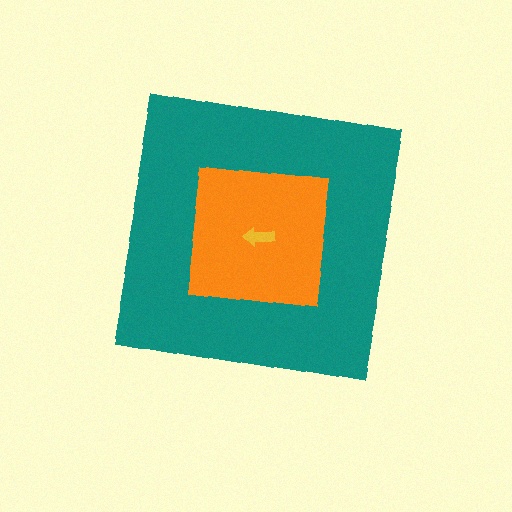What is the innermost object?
The yellow arrow.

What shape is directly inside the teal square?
The orange square.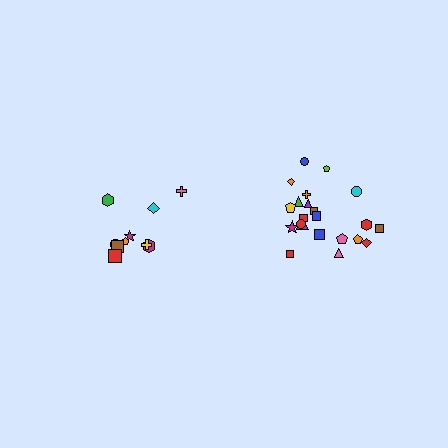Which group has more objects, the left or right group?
The right group.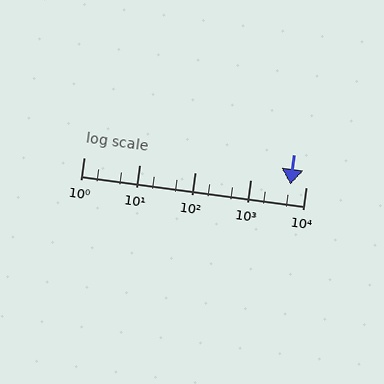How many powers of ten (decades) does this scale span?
The scale spans 4 decades, from 1 to 10000.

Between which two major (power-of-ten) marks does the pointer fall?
The pointer is between 1000 and 10000.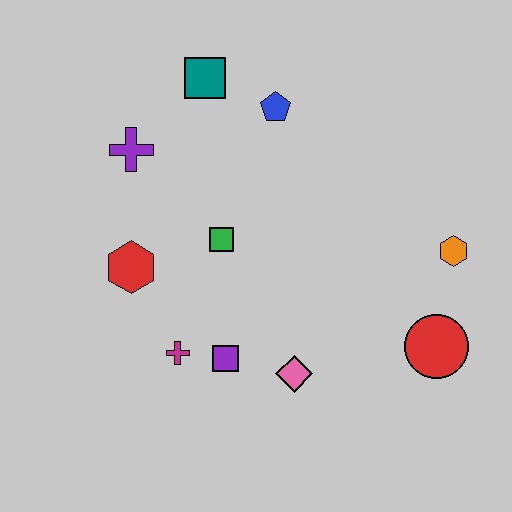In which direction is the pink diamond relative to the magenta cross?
The pink diamond is to the right of the magenta cross.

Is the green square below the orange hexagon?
No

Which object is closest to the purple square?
The magenta cross is closest to the purple square.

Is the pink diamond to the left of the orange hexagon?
Yes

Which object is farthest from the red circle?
The purple cross is farthest from the red circle.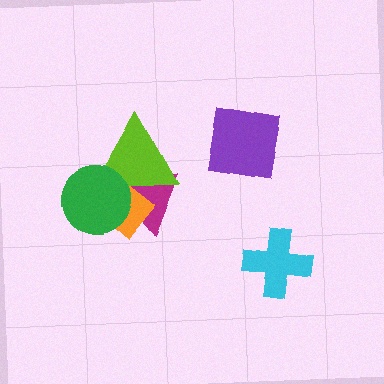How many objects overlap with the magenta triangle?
3 objects overlap with the magenta triangle.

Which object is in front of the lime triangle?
The green circle is in front of the lime triangle.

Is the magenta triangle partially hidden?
Yes, it is partially covered by another shape.